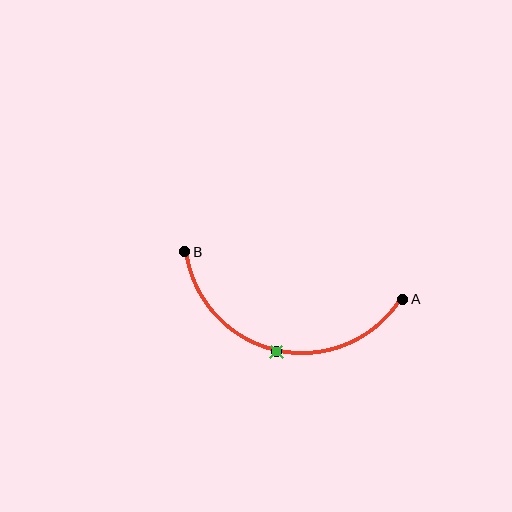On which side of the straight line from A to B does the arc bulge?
The arc bulges below the straight line connecting A and B.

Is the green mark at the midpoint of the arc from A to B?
Yes. The green mark lies on the arc at equal arc-length from both A and B — it is the arc midpoint.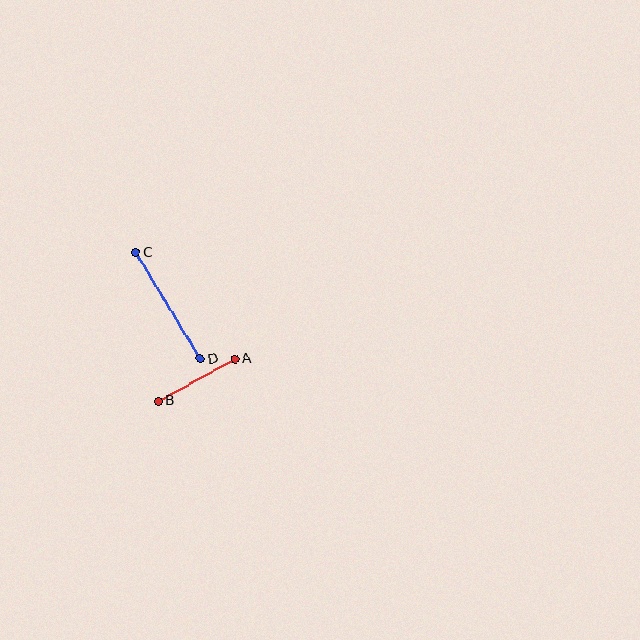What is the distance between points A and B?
The distance is approximately 87 pixels.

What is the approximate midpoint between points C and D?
The midpoint is at approximately (168, 306) pixels.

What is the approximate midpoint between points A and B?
The midpoint is at approximately (197, 380) pixels.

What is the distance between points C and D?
The distance is approximately 125 pixels.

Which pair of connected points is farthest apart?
Points C and D are farthest apart.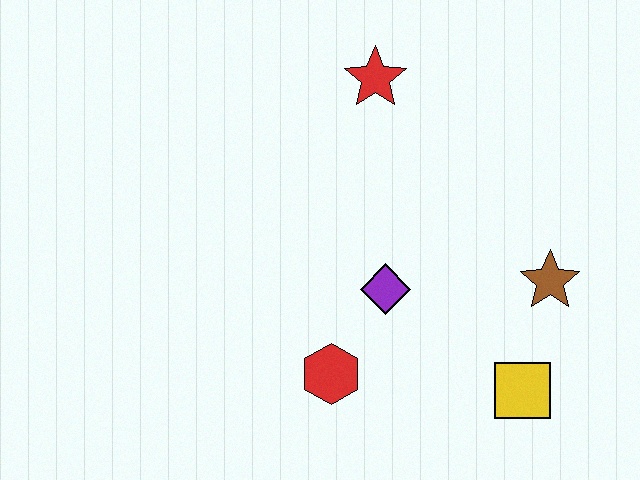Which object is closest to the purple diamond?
The red hexagon is closest to the purple diamond.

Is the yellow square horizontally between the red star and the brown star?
Yes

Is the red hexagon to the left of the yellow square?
Yes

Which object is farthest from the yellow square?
The red star is farthest from the yellow square.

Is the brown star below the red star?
Yes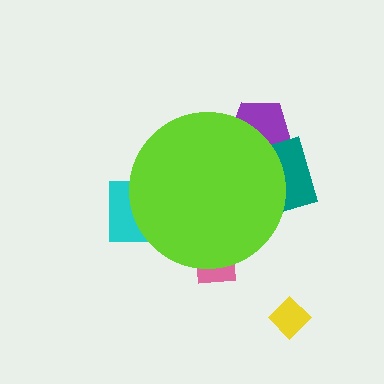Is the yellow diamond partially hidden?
No, the yellow diamond is fully visible.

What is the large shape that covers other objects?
A lime circle.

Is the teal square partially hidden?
Yes, the teal square is partially hidden behind the lime circle.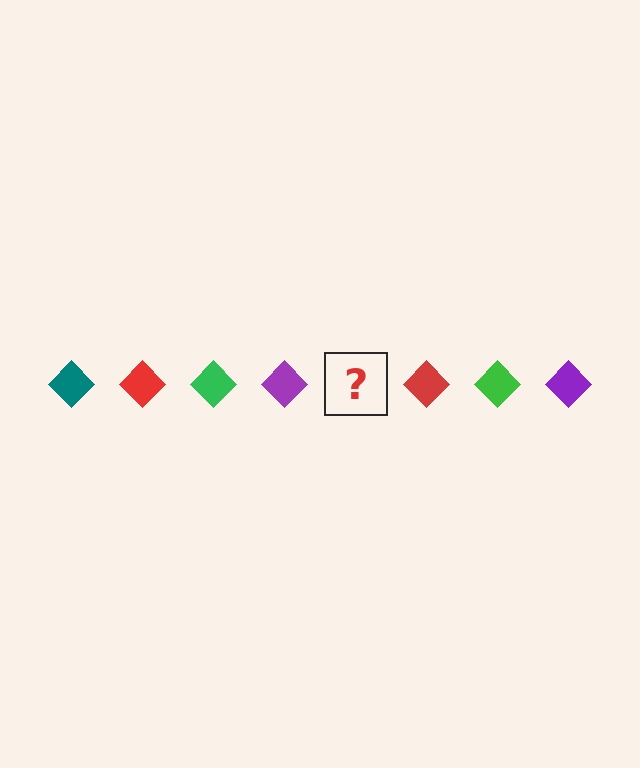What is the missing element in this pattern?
The missing element is a teal diamond.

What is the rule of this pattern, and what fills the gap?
The rule is that the pattern cycles through teal, red, green, purple diamonds. The gap should be filled with a teal diamond.